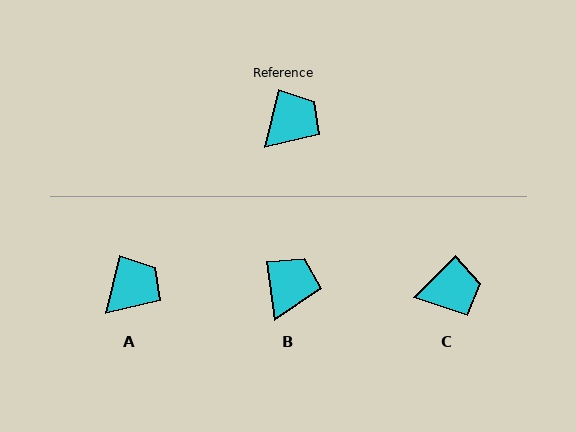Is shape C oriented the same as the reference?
No, it is off by about 31 degrees.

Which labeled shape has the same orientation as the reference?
A.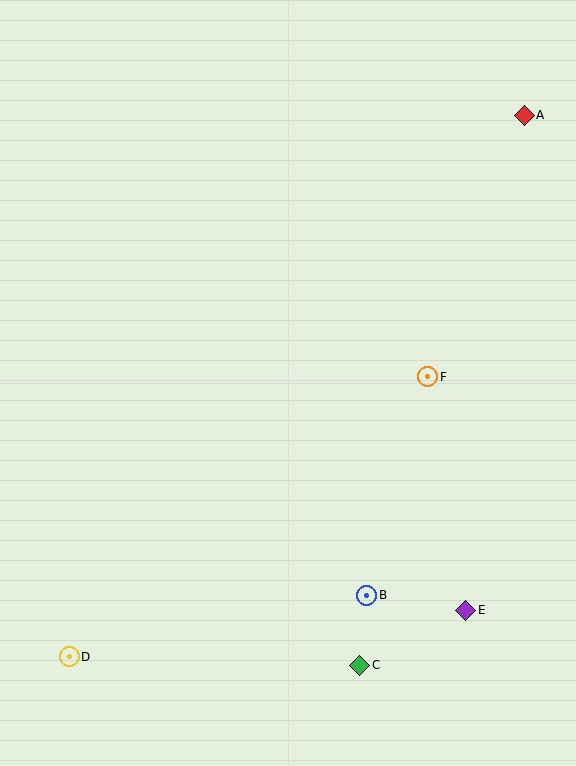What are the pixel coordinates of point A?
Point A is at (524, 115).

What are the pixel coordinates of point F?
Point F is at (428, 377).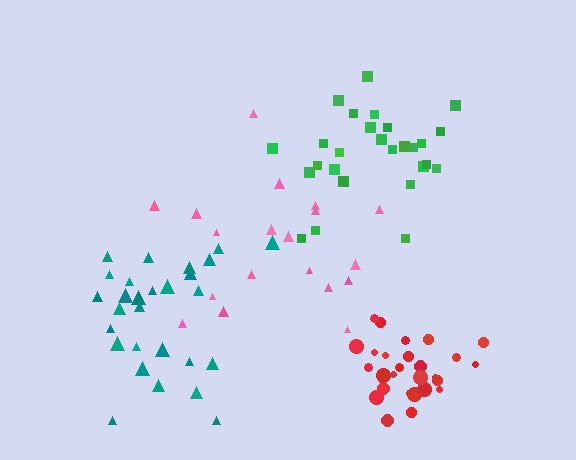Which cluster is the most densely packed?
Red.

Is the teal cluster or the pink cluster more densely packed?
Teal.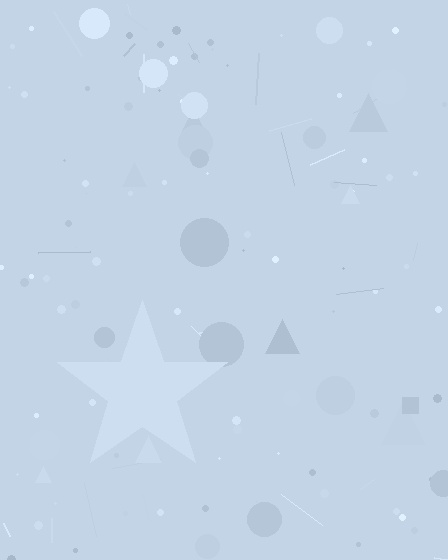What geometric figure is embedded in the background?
A star is embedded in the background.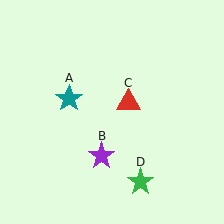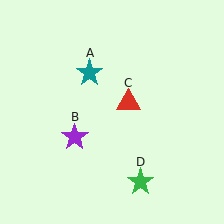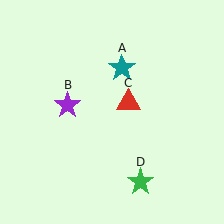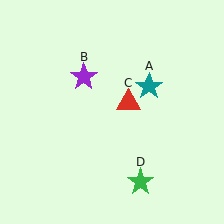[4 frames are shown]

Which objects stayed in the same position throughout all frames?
Red triangle (object C) and green star (object D) remained stationary.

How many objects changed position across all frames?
2 objects changed position: teal star (object A), purple star (object B).